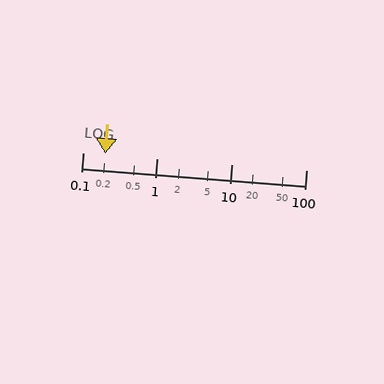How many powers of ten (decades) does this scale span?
The scale spans 3 decades, from 0.1 to 100.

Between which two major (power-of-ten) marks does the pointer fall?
The pointer is between 0.1 and 1.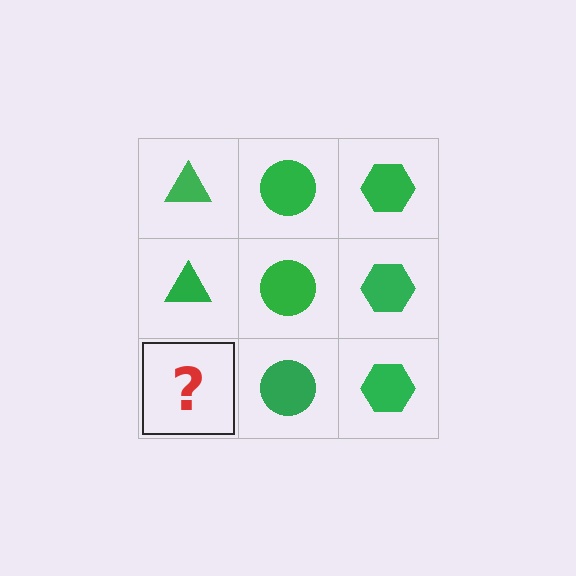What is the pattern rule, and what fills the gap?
The rule is that each column has a consistent shape. The gap should be filled with a green triangle.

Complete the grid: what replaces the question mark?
The question mark should be replaced with a green triangle.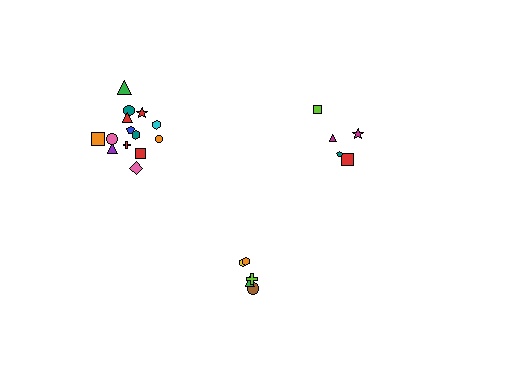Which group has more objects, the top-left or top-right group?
The top-left group.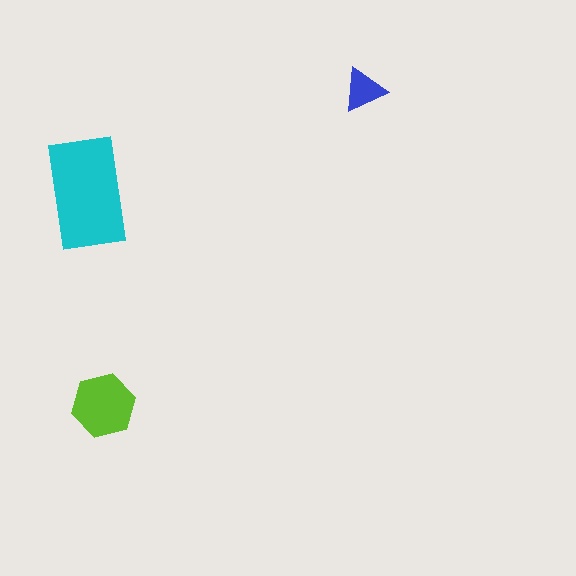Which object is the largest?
The cyan rectangle.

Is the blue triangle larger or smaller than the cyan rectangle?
Smaller.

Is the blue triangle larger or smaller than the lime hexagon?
Smaller.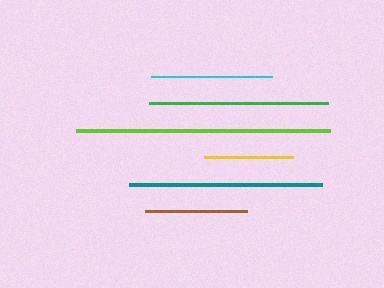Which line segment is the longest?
The lime line is the longest at approximately 254 pixels.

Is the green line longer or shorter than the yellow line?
The green line is longer than the yellow line.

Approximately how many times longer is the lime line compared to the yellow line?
The lime line is approximately 2.9 times the length of the yellow line.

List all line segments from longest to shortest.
From longest to shortest: lime, teal, green, cyan, brown, yellow.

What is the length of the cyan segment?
The cyan segment is approximately 121 pixels long.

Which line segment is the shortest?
The yellow line is the shortest at approximately 89 pixels.